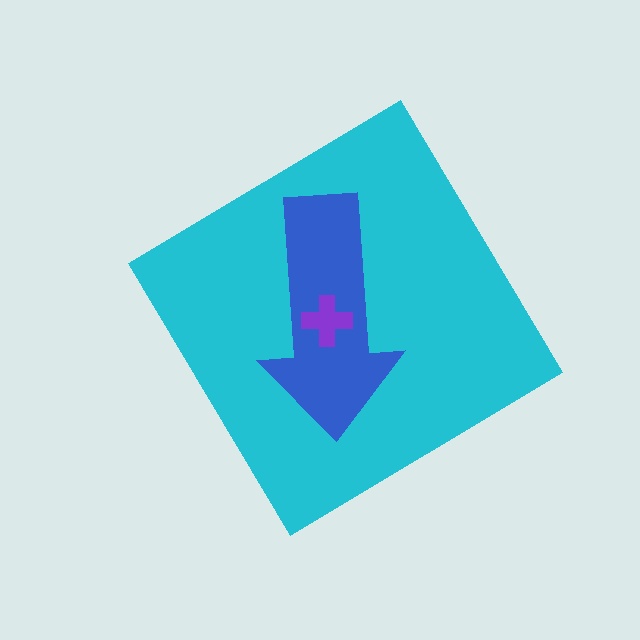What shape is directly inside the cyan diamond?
The blue arrow.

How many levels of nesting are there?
3.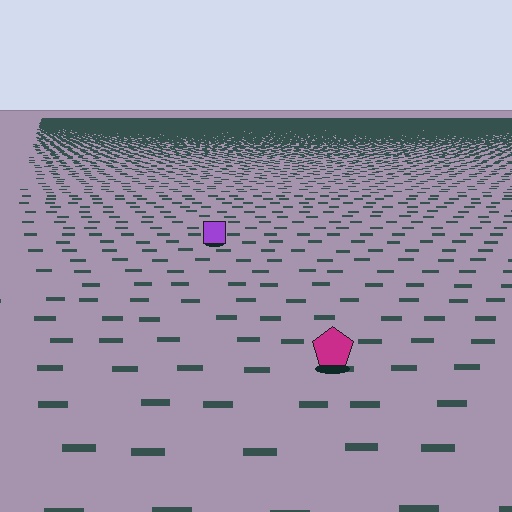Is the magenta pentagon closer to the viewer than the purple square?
Yes. The magenta pentagon is closer — you can tell from the texture gradient: the ground texture is coarser near it.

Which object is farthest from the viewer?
The purple square is farthest from the viewer. It appears smaller and the ground texture around it is denser.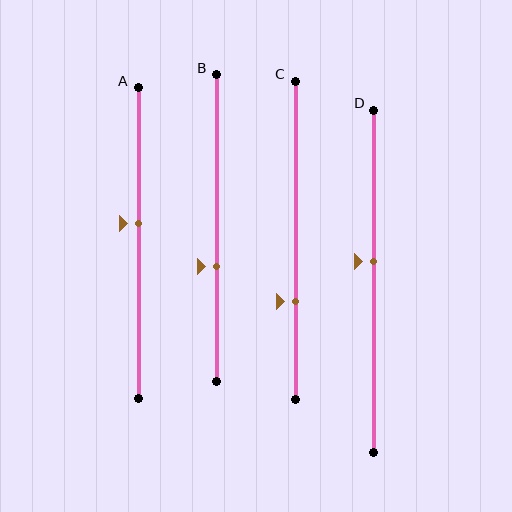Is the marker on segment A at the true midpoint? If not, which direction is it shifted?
No, the marker on segment A is shifted upward by about 6% of the segment length.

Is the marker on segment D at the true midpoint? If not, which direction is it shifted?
No, the marker on segment D is shifted upward by about 6% of the segment length.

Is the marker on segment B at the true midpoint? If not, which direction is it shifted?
No, the marker on segment B is shifted downward by about 13% of the segment length.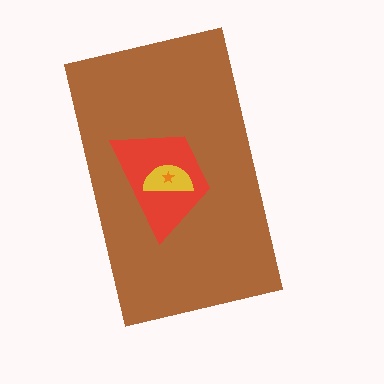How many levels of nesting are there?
4.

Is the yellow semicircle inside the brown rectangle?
Yes.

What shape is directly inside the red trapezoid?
The yellow semicircle.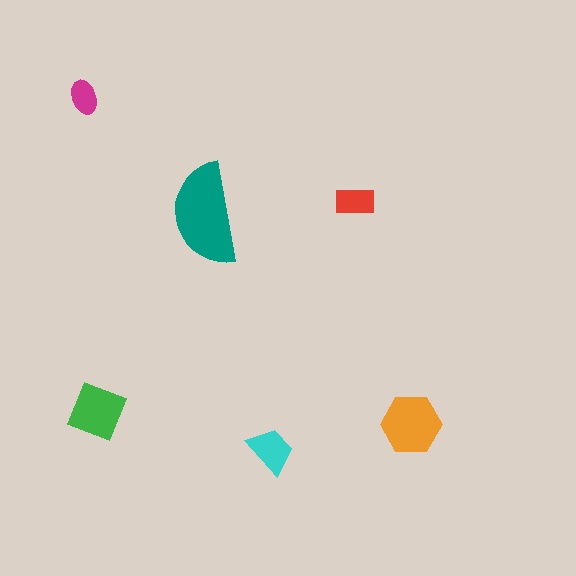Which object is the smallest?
The magenta ellipse.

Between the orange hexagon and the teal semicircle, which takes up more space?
The teal semicircle.